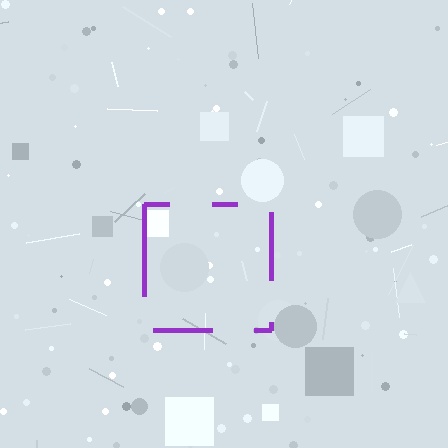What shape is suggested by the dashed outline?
The dashed outline suggests a square.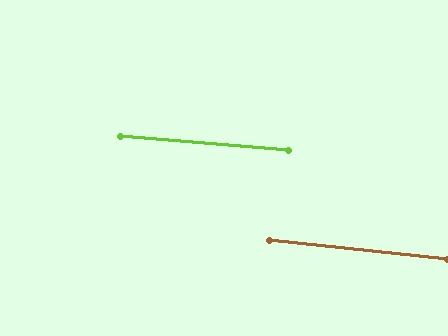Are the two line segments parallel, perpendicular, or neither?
Parallel — their directions differ by only 1.4°.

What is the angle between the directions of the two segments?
Approximately 1 degree.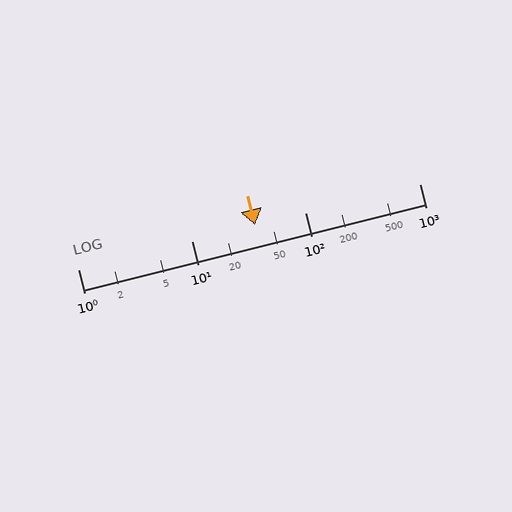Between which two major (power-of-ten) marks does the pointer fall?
The pointer is between 10 and 100.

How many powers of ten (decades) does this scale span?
The scale spans 3 decades, from 1 to 1000.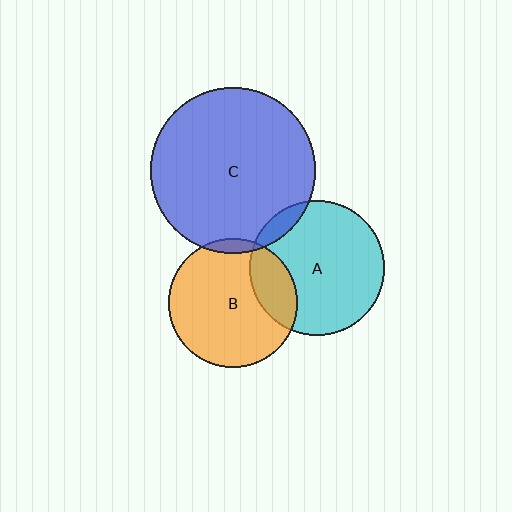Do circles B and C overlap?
Yes.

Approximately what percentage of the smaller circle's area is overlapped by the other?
Approximately 5%.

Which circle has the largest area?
Circle C (blue).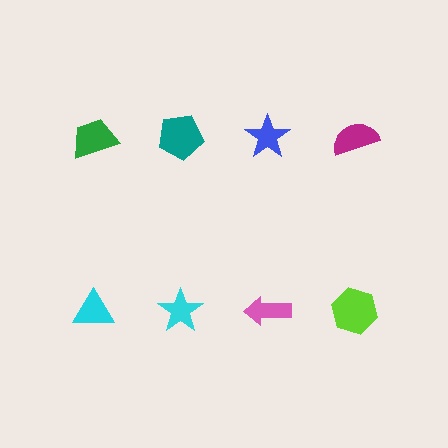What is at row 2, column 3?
A pink arrow.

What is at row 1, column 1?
A green trapezoid.